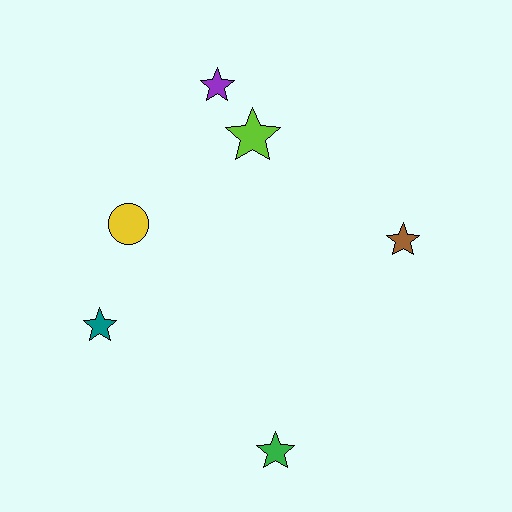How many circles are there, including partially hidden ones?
There is 1 circle.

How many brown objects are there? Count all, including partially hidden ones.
There is 1 brown object.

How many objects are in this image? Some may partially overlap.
There are 6 objects.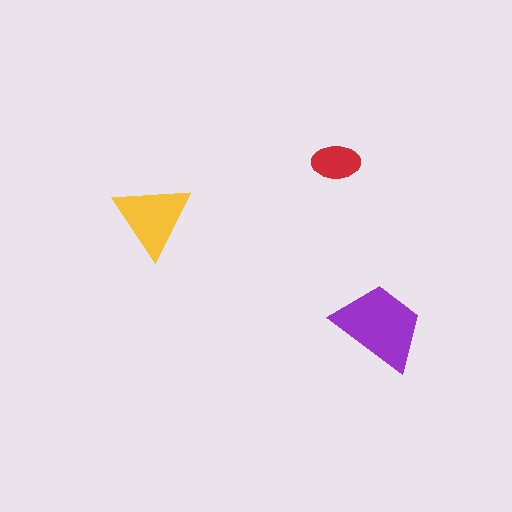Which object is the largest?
The purple trapezoid.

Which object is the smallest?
The red ellipse.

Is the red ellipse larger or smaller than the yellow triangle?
Smaller.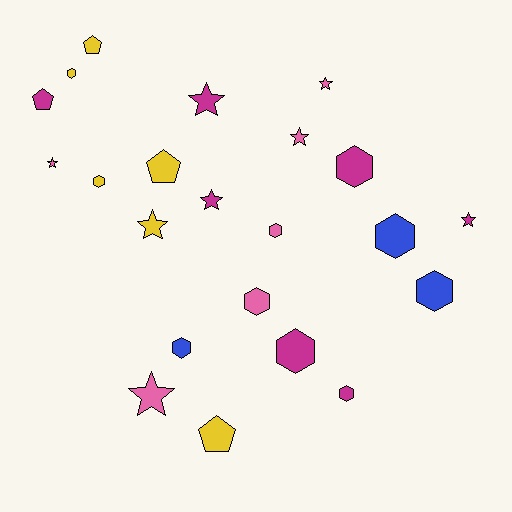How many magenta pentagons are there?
There is 1 magenta pentagon.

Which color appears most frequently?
Magenta, with 7 objects.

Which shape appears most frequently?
Hexagon, with 10 objects.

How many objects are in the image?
There are 22 objects.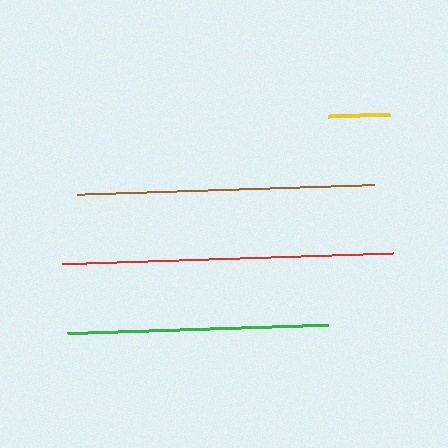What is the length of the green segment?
The green segment is approximately 261 pixels long.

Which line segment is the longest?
The red line is the longest at approximately 331 pixels.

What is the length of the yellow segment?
The yellow segment is approximately 61 pixels long.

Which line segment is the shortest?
The yellow line is the shortest at approximately 61 pixels.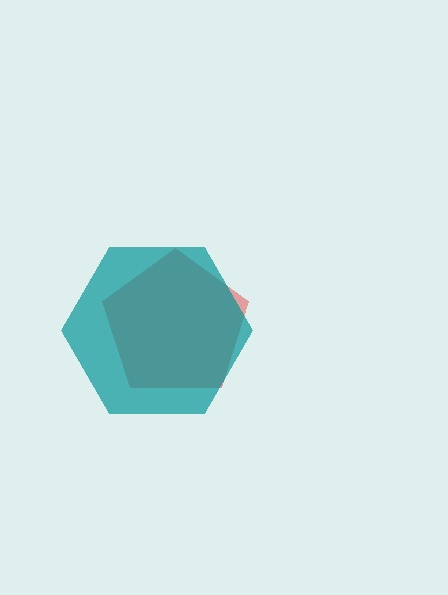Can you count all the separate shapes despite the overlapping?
Yes, there are 2 separate shapes.